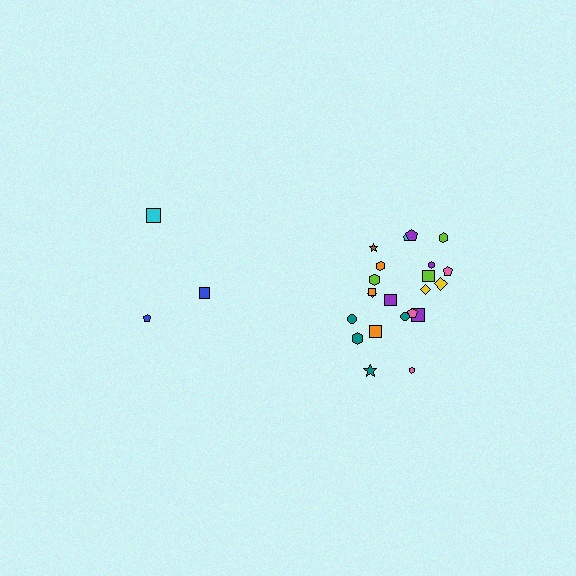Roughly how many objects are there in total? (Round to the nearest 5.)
Roughly 25 objects in total.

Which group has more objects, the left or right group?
The right group.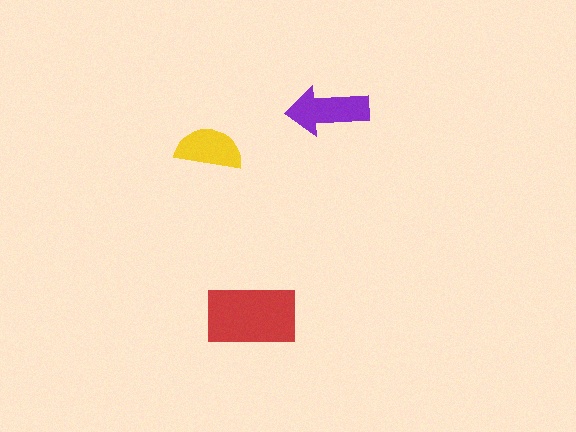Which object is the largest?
The red rectangle.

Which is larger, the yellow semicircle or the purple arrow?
The purple arrow.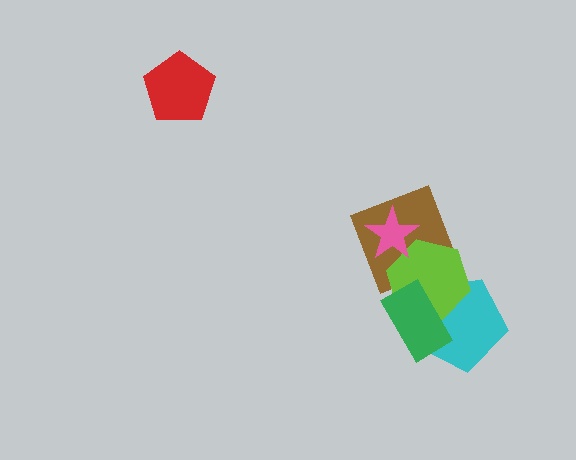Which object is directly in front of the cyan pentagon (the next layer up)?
The lime hexagon is directly in front of the cyan pentagon.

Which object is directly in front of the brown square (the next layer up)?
The lime hexagon is directly in front of the brown square.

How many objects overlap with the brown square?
2 objects overlap with the brown square.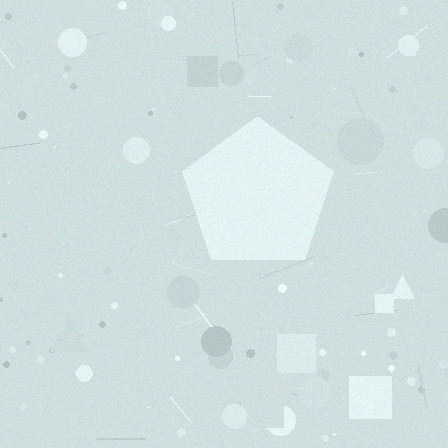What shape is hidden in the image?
A pentagon is hidden in the image.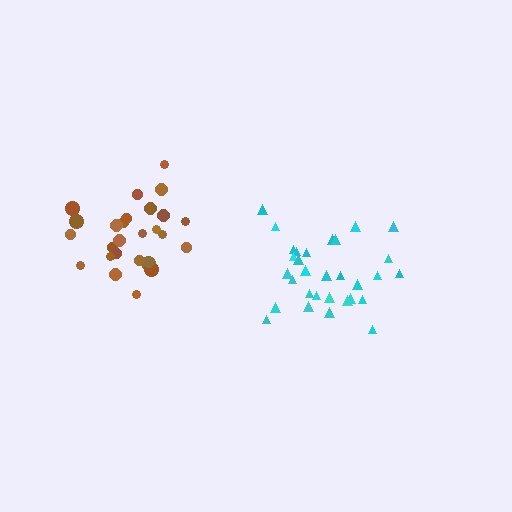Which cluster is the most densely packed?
Brown.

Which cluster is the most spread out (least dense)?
Cyan.